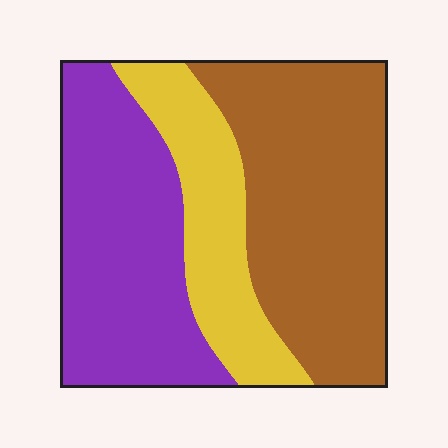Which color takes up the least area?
Yellow, at roughly 20%.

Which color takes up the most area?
Brown, at roughly 45%.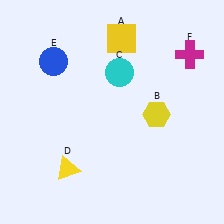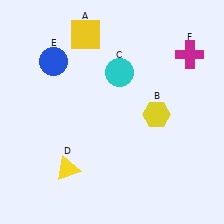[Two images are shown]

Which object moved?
The yellow square (A) moved left.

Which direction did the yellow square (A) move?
The yellow square (A) moved left.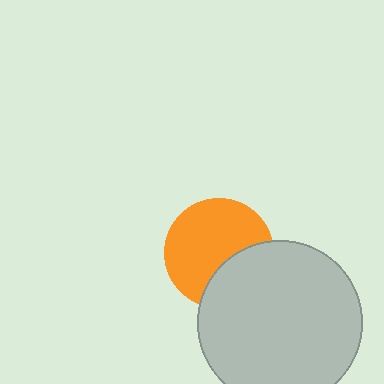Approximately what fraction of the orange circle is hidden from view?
Roughly 32% of the orange circle is hidden behind the light gray circle.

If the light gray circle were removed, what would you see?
You would see the complete orange circle.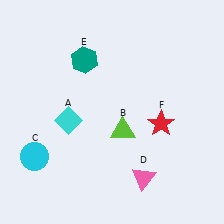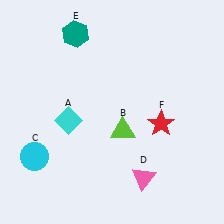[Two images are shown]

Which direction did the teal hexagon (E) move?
The teal hexagon (E) moved up.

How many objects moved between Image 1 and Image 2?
1 object moved between the two images.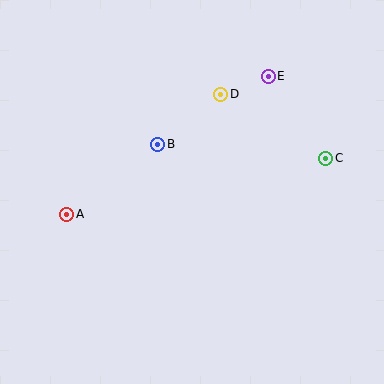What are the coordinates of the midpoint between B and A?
The midpoint between B and A is at (112, 179).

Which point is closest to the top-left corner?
Point B is closest to the top-left corner.